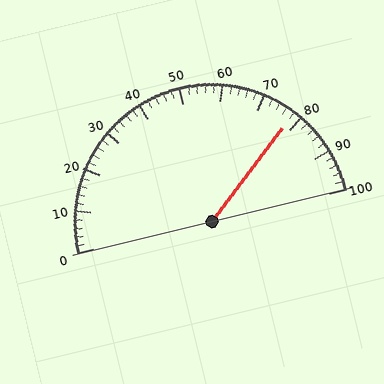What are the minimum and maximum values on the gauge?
The gauge ranges from 0 to 100.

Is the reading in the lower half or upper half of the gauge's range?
The reading is in the upper half of the range (0 to 100).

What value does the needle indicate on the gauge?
The needle indicates approximately 78.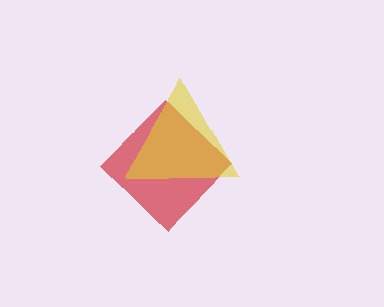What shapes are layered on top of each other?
The layered shapes are: a red diamond, a yellow triangle.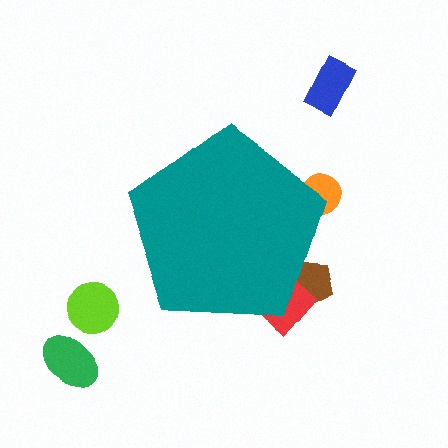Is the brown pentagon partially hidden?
Yes, the brown pentagon is partially hidden behind the teal pentagon.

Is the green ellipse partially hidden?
No, the green ellipse is fully visible.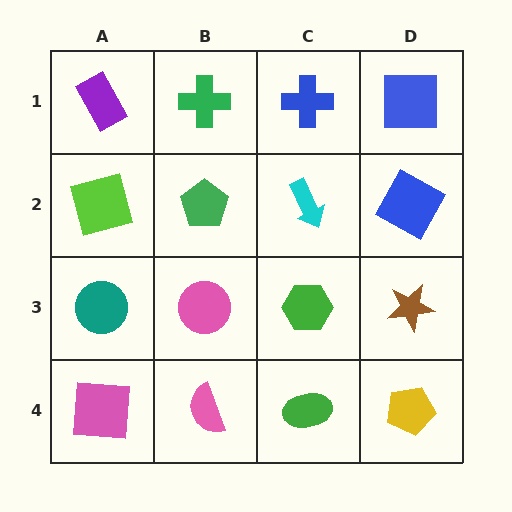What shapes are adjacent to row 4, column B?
A pink circle (row 3, column B), a pink square (row 4, column A), a green ellipse (row 4, column C).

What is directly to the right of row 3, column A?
A pink circle.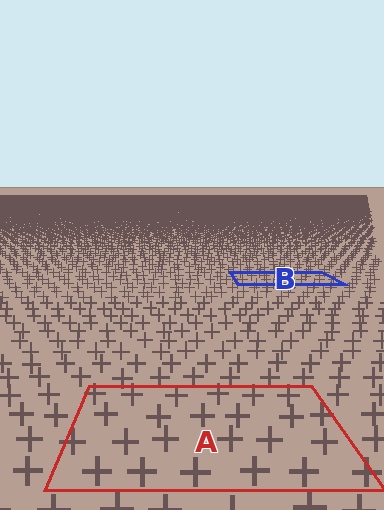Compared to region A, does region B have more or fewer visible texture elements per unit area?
Region B has more texture elements per unit area — they are packed more densely because it is farther away.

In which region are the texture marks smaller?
The texture marks are smaller in region B, because it is farther away.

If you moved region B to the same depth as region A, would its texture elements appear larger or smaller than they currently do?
They would appear larger. At a closer depth, the same texture elements are projected at a bigger on-screen size.